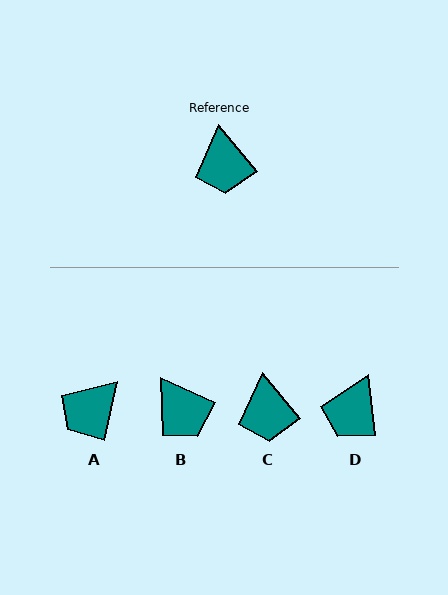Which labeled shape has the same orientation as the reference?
C.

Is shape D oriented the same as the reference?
No, it is off by about 33 degrees.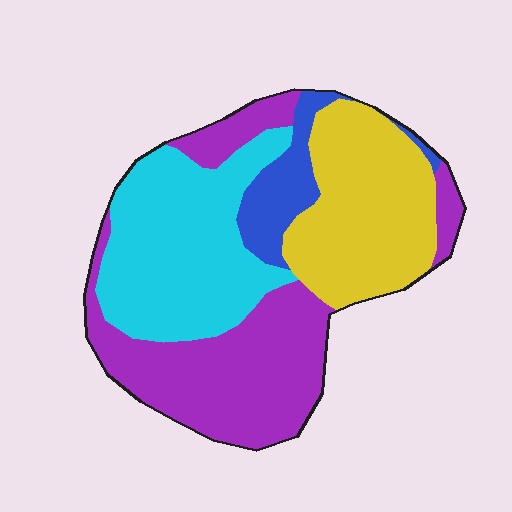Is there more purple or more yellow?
Purple.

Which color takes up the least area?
Blue, at roughly 10%.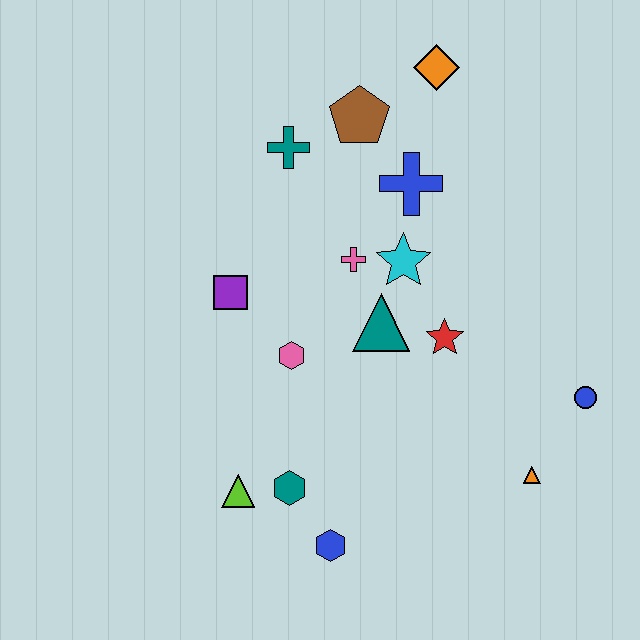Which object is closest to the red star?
The teal triangle is closest to the red star.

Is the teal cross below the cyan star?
No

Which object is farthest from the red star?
The orange diamond is farthest from the red star.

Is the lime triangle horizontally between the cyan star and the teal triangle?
No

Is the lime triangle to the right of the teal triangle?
No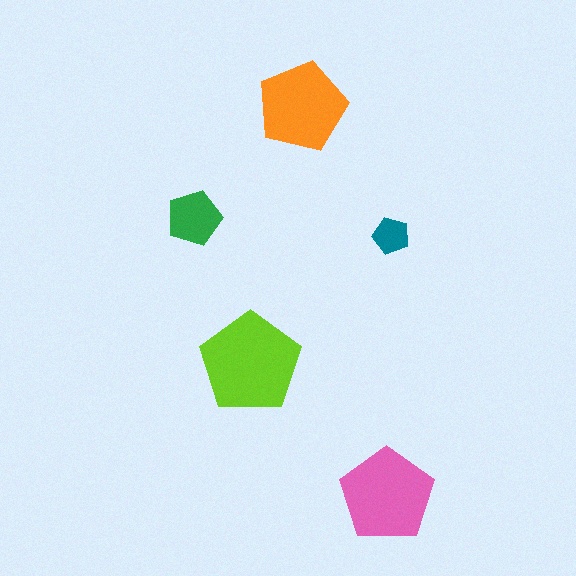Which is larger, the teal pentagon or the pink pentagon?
The pink one.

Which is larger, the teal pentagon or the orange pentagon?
The orange one.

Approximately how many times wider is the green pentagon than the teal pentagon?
About 1.5 times wider.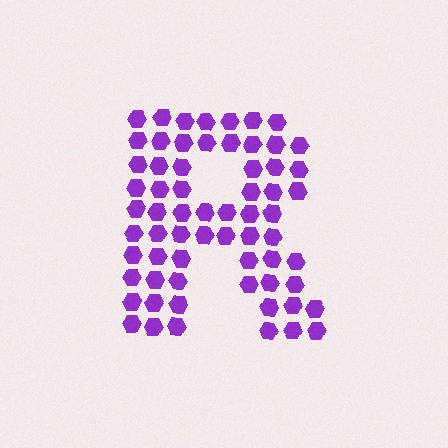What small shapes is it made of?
It is made of small hexagons.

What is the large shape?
The large shape is the letter R.